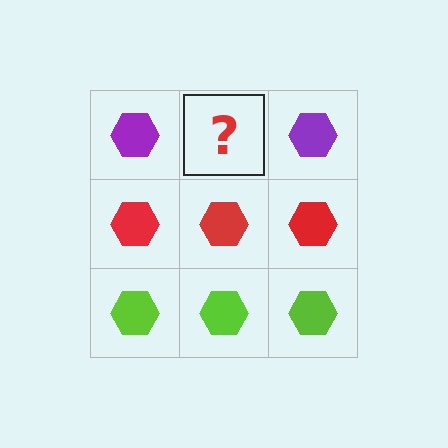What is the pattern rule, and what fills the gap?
The rule is that each row has a consistent color. The gap should be filled with a purple hexagon.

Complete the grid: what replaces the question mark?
The question mark should be replaced with a purple hexagon.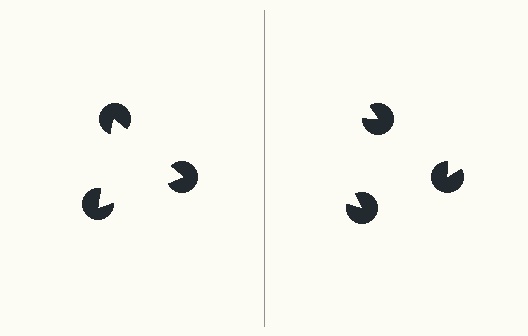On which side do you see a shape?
An illusory triangle appears on the left side. On the right side the wedge cuts are rotated, so no coherent shape forms.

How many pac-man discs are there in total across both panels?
6 — 3 on each side.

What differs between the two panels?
The pac-man discs are positioned identically on both sides; only the wedge orientations differ. On the left they align to a triangle; on the right they are misaligned.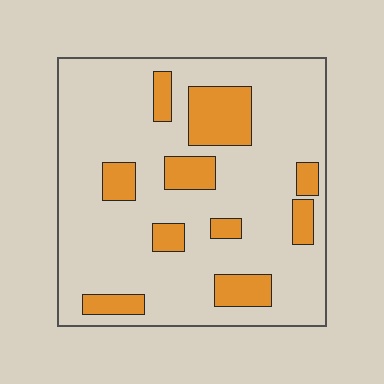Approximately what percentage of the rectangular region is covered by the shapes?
Approximately 20%.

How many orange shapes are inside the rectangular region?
10.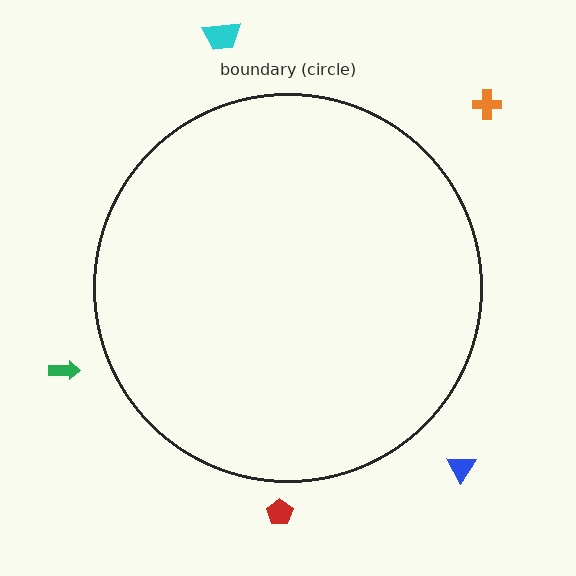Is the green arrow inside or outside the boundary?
Outside.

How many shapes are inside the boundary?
0 inside, 5 outside.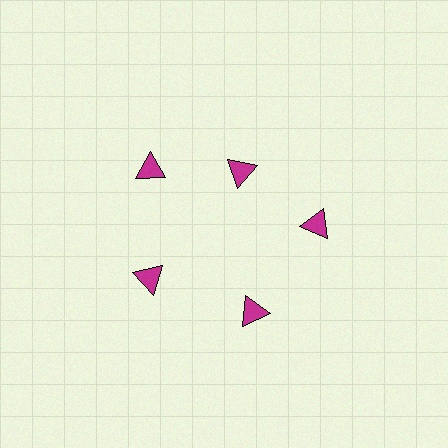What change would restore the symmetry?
The symmetry would be restored by moving it outward, back onto the ring so that all 5 triangles sit at equal angles and equal distance from the center.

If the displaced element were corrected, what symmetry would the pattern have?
It would have 5-fold rotational symmetry — the pattern would map onto itself every 72 degrees.